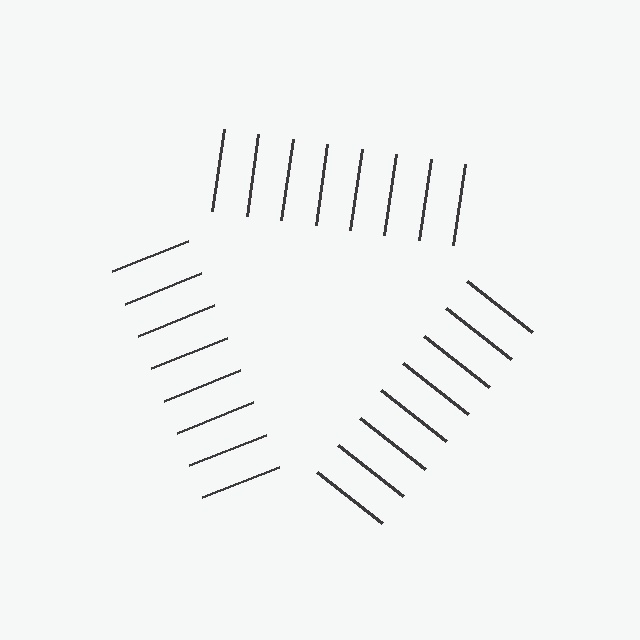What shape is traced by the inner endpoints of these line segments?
An illusory triangle — the line segments terminate on its edges but no continuous stroke is drawn.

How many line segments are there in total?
24 — 8 along each of the 3 edges.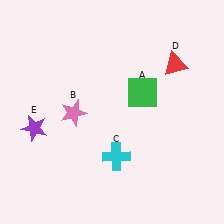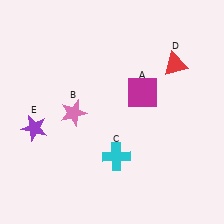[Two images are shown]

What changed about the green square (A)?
In Image 1, A is green. In Image 2, it changed to magenta.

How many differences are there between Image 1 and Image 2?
There is 1 difference between the two images.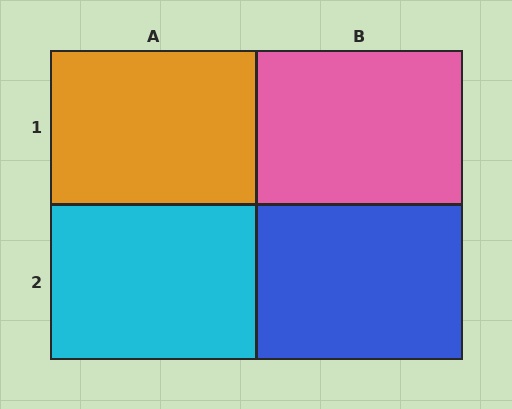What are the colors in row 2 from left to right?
Cyan, blue.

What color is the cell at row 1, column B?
Pink.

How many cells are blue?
1 cell is blue.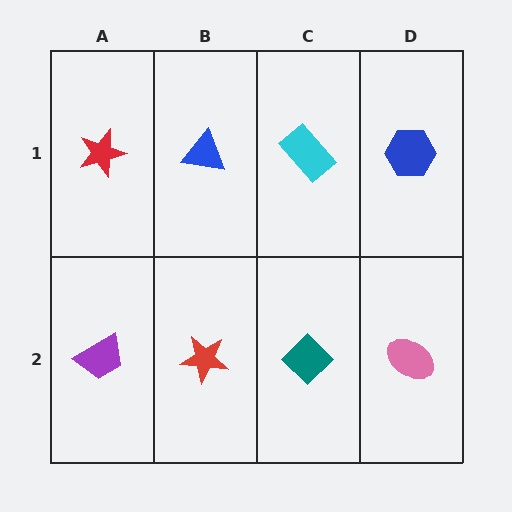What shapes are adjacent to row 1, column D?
A pink ellipse (row 2, column D), a cyan rectangle (row 1, column C).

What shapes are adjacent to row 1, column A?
A purple trapezoid (row 2, column A), a blue triangle (row 1, column B).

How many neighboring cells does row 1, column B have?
3.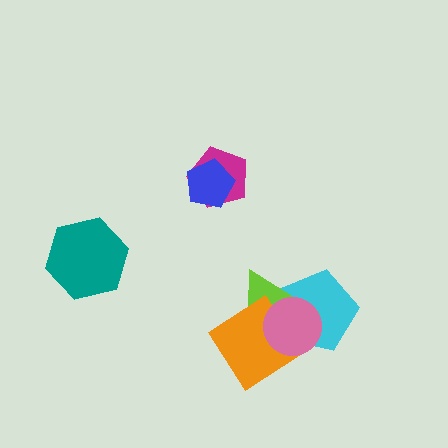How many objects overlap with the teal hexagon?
0 objects overlap with the teal hexagon.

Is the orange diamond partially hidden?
Yes, it is partially covered by another shape.